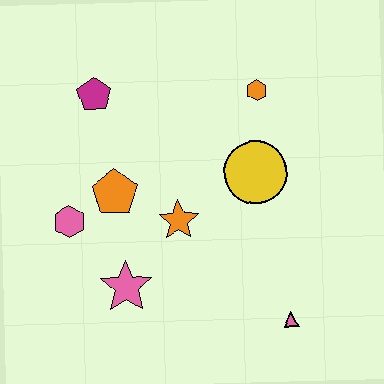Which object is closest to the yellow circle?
The orange hexagon is closest to the yellow circle.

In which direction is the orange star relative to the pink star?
The orange star is above the pink star.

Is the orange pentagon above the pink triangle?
Yes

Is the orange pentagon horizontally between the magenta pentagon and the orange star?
Yes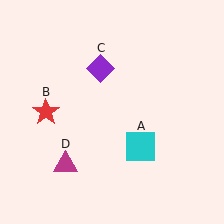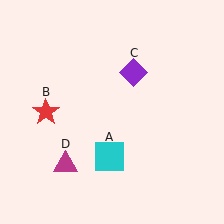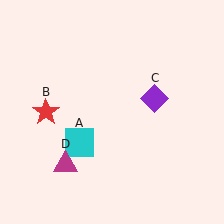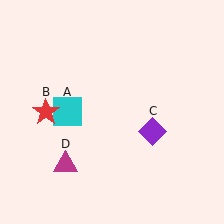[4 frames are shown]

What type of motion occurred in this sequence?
The cyan square (object A), purple diamond (object C) rotated clockwise around the center of the scene.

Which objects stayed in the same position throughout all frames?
Red star (object B) and magenta triangle (object D) remained stationary.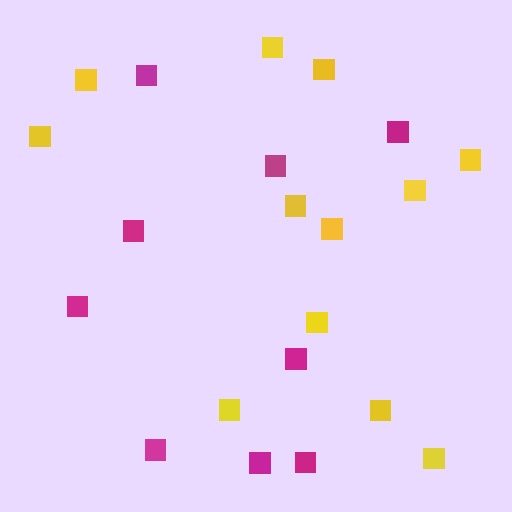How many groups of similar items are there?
There are 2 groups: one group of magenta squares (9) and one group of yellow squares (12).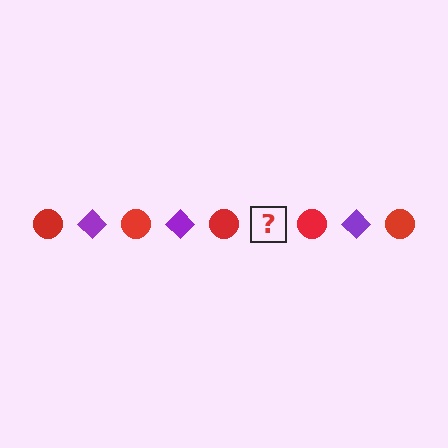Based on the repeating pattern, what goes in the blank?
The blank should be a purple diamond.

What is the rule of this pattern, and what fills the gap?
The rule is that the pattern alternates between red circle and purple diamond. The gap should be filled with a purple diamond.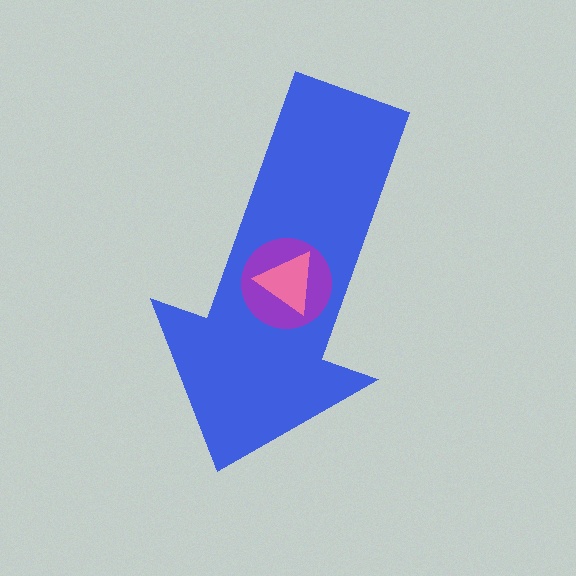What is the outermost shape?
The blue arrow.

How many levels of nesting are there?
3.